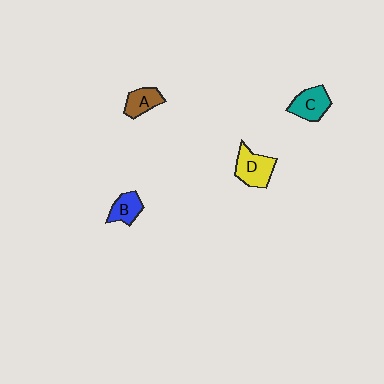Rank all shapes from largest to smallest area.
From largest to smallest: D (yellow), C (teal), A (brown), B (blue).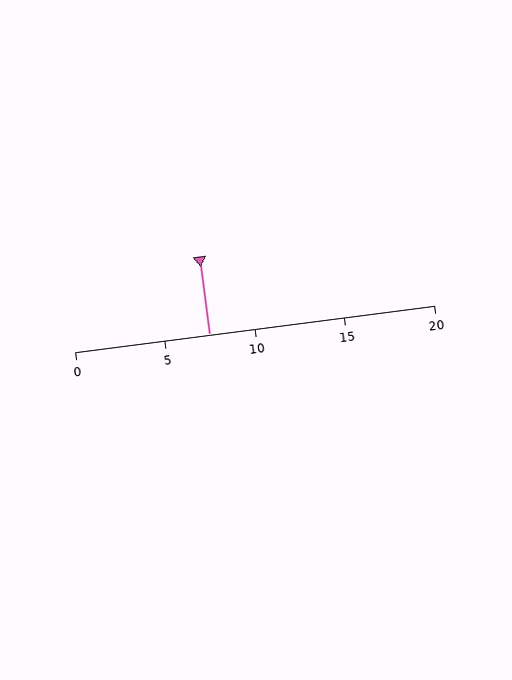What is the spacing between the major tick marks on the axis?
The major ticks are spaced 5 apart.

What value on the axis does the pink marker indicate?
The marker indicates approximately 7.5.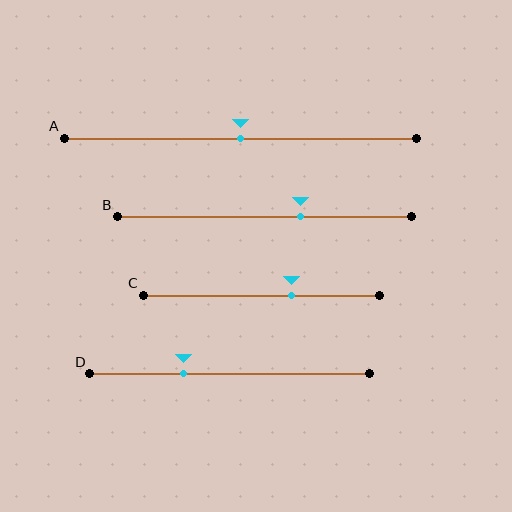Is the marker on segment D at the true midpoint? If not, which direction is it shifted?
No, the marker on segment D is shifted to the left by about 16% of the segment length.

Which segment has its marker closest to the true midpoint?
Segment A has its marker closest to the true midpoint.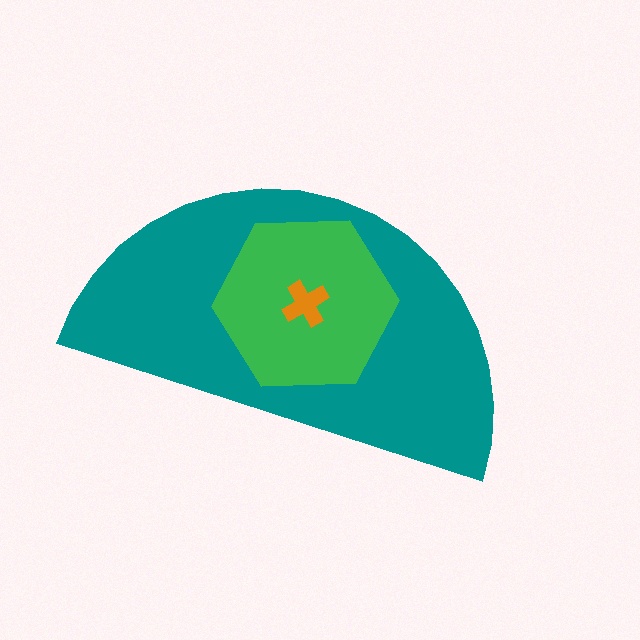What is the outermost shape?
The teal semicircle.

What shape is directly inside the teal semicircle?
The green hexagon.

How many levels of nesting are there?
3.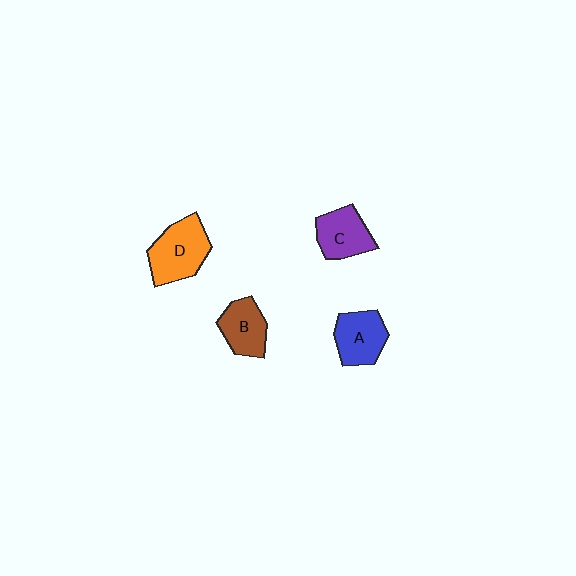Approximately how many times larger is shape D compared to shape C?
Approximately 1.3 times.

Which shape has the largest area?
Shape D (orange).